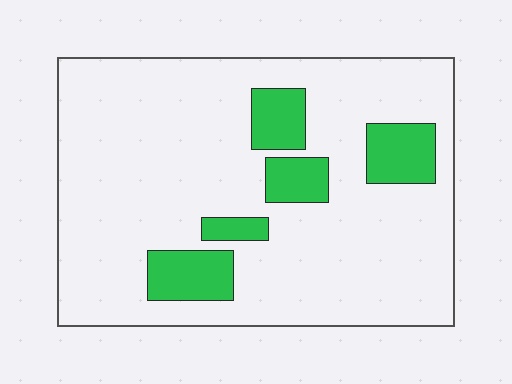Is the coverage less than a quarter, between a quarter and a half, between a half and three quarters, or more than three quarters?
Less than a quarter.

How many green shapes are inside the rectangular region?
5.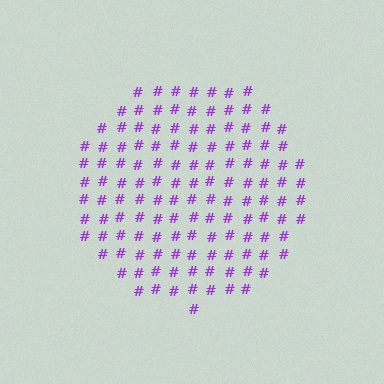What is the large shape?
The large shape is a circle.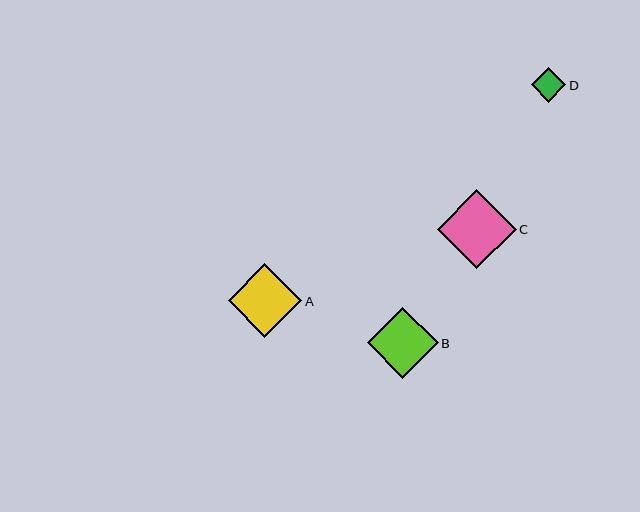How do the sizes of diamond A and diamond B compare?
Diamond A and diamond B are approximately the same size.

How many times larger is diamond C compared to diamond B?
Diamond C is approximately 1.1 times the size of diamond B.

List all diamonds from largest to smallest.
From largest to smallest: C, A, B, D.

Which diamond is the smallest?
Diamond D is the smallest with a size of approximately 34 pixels.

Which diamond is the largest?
Diamond C is the largest with a size of approximately 79 pixels.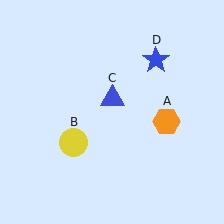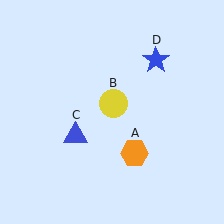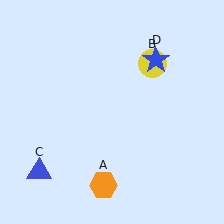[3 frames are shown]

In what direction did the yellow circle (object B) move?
The yellow circle (object B) moved up and to the right.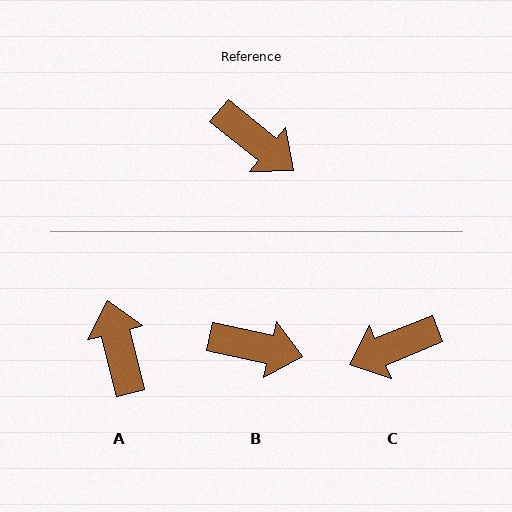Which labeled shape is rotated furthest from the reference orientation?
A, about 143 degrees away.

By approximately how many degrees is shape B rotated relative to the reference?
Approximately 27 degrees counter-clockwise.